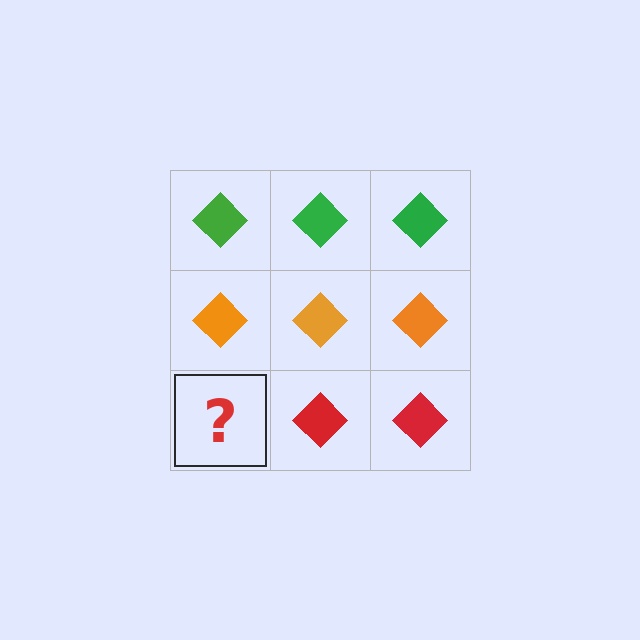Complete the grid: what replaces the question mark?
The question mark should be replaced with a red diamond.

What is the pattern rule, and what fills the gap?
The rule is that each row has a consistent color. The gap should be filled with a red diamond.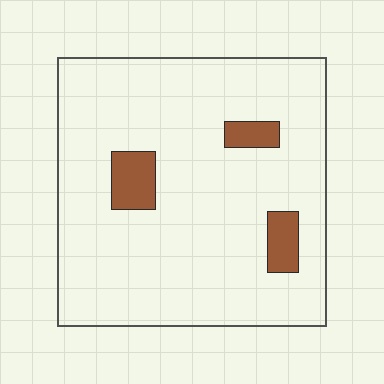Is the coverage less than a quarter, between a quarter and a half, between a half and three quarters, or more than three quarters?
Less than a quarter.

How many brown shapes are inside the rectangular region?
3.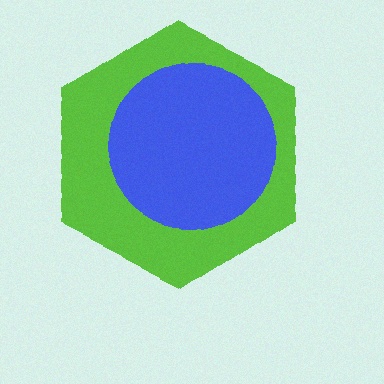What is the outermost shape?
The lime hexagon.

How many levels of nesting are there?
2.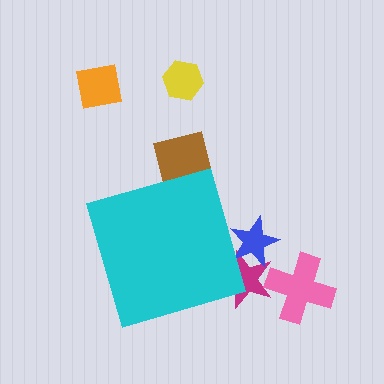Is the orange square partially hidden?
No, the orange square is fully visible.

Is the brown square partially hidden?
Yes, the brown square is partially hidden behind the cyan diamond.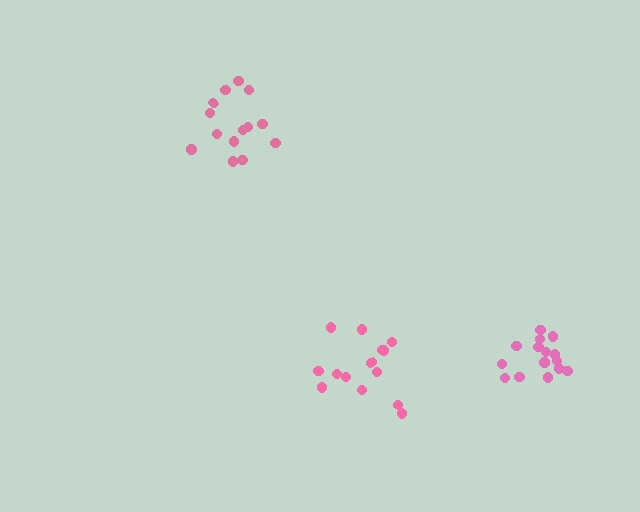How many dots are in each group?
Group 1: 14 dots, Group 2: 14 dots, Group 3: 15 dots (43 total).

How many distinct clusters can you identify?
There are 3 distinct clusters.